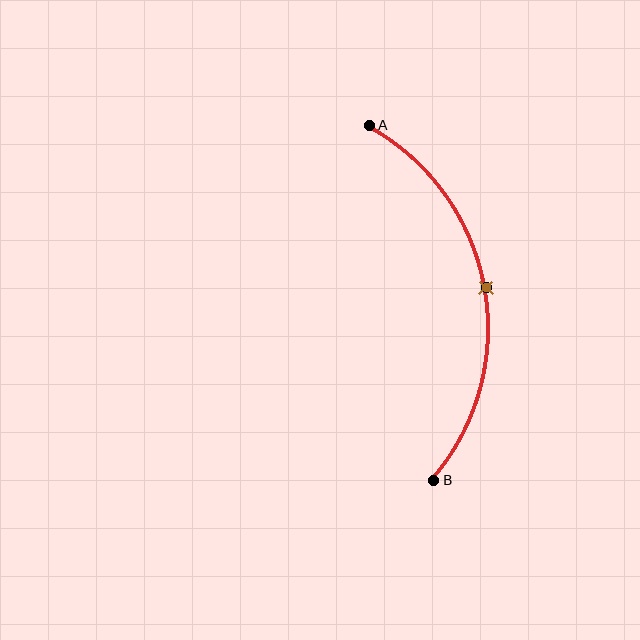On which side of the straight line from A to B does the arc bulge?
The arc bulges to the right of the straight line connecting A and B.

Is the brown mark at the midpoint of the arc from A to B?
Yes. The brown mark lies on the arc at equal arc-length from both A and B — it is the arc midpoint.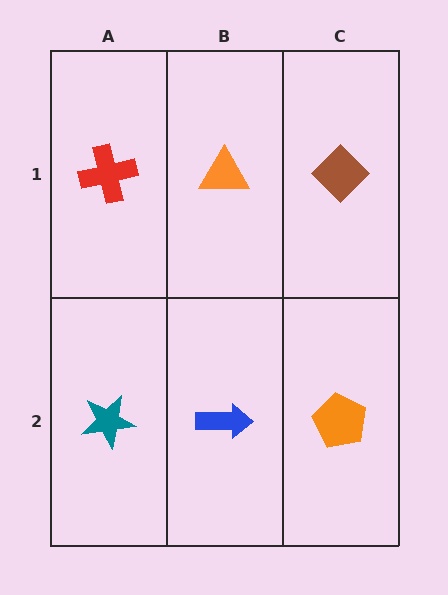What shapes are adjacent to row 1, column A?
A teal star (row 2, column A), an orange triangle (row 1, column B).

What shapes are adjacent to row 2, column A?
A red cross (row 1, column A), a blue arrow (row 2, column B).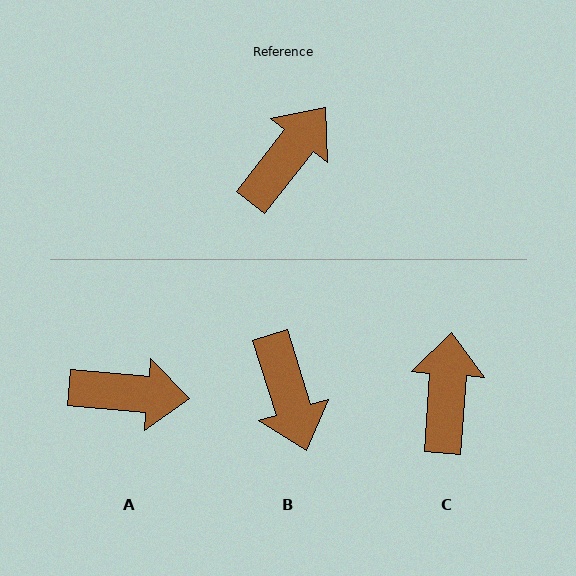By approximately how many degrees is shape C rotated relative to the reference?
Approximately 34 degrees counter-clockwise.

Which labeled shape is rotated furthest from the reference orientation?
B, about 125 degrees away.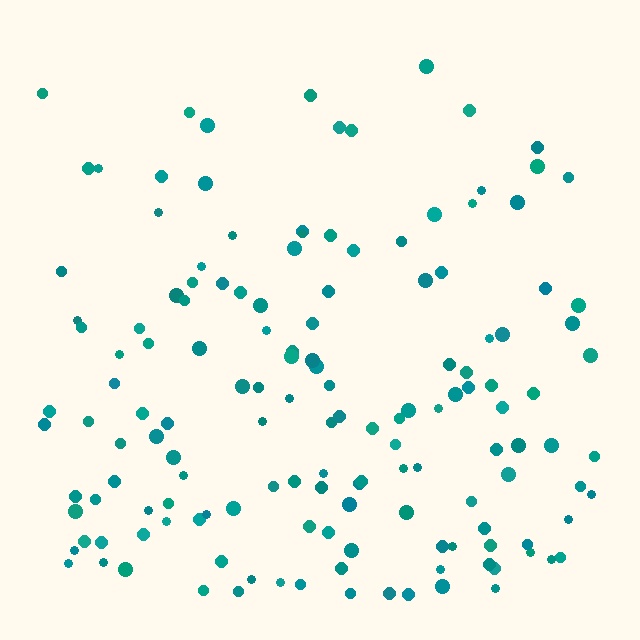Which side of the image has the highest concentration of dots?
The bottom.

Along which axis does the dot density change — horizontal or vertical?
Vertical.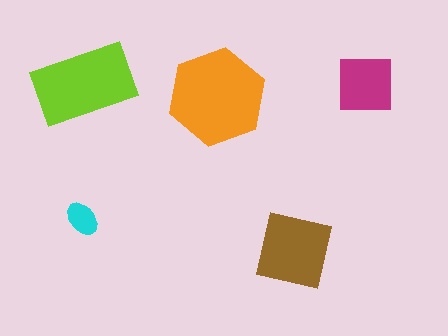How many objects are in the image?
There are 5 objects in the image.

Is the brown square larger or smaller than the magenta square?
Larger.